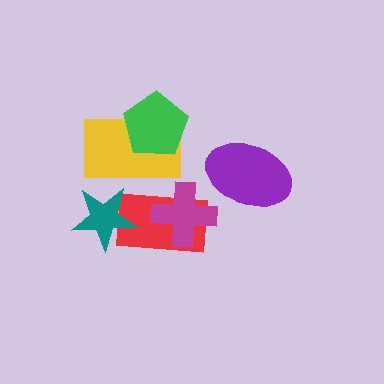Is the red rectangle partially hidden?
Yes, it is partially covered by another shape.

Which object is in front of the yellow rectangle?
The green pentagon is in front of the yellow rectangle.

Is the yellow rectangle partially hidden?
Yes, it is partially covered by another shape.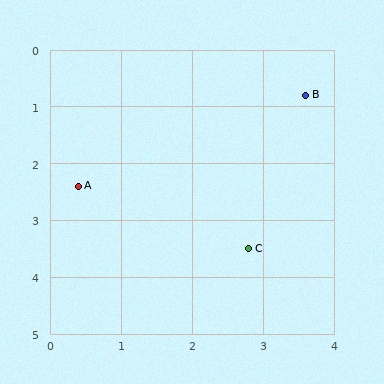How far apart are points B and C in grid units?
Points B and C are about 2.8 grid units apart.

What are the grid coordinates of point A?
Point A is at approximately (0.4, 2.4).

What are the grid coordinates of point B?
Point B is at approximately (3.6, 0.8).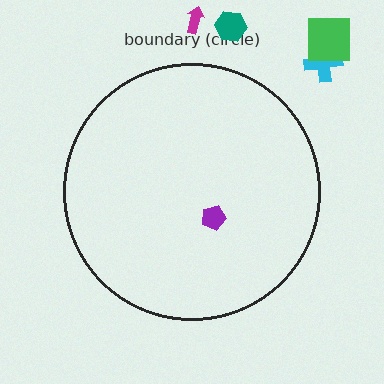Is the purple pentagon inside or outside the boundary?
Inside.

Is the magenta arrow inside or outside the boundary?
Outside.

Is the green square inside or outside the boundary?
Outside.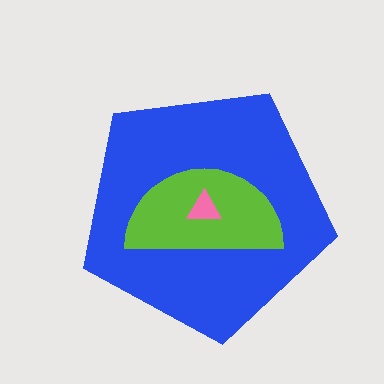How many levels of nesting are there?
3.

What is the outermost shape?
The blue pentagon.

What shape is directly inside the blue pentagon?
The lime semicircle.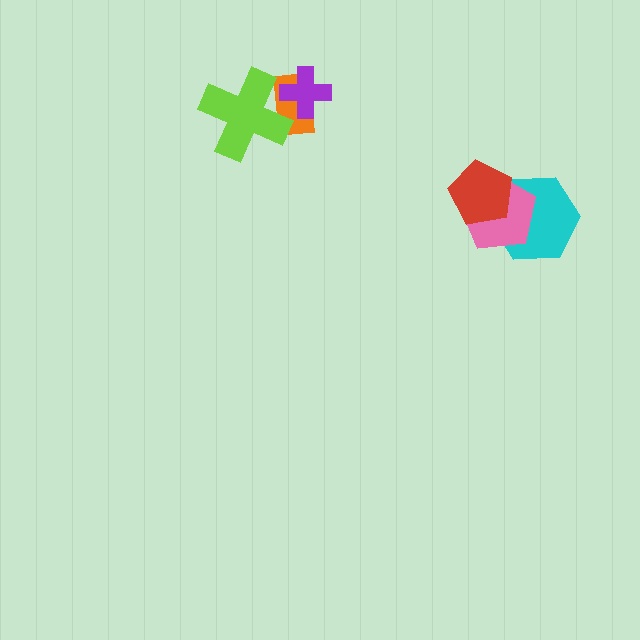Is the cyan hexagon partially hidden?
Yes, it is partially covered by another shape.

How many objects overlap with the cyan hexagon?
2 objects overlap with the cyan hexagon.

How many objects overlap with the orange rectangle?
2 objects overlap with the orange rectangle.